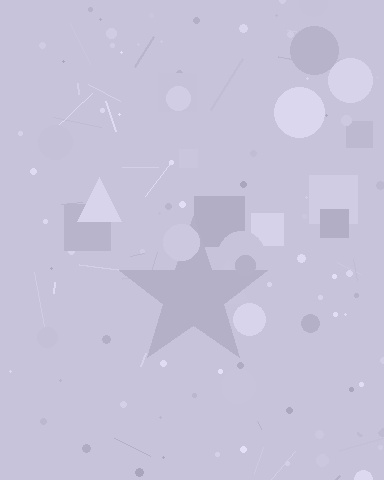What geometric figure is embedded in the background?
A star is embedded in the background.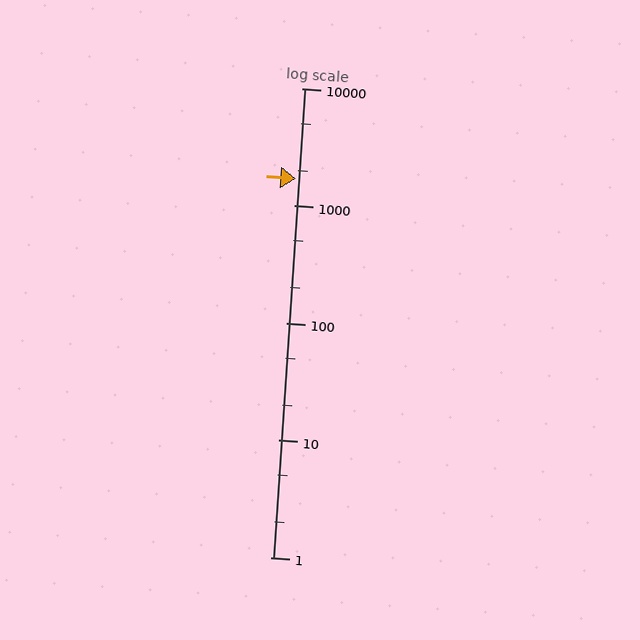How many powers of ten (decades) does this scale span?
The scale spans 4 decades, from 1 to 10000.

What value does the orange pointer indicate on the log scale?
The pointer indicates approximately 1700.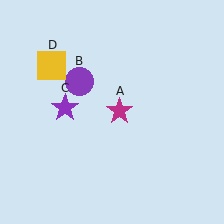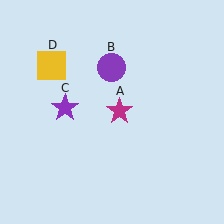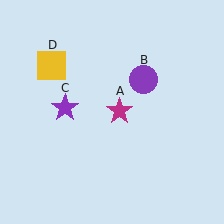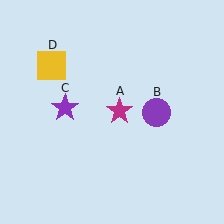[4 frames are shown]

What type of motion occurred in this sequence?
The purple circle (object B) rotated clockwise around the center of the scene.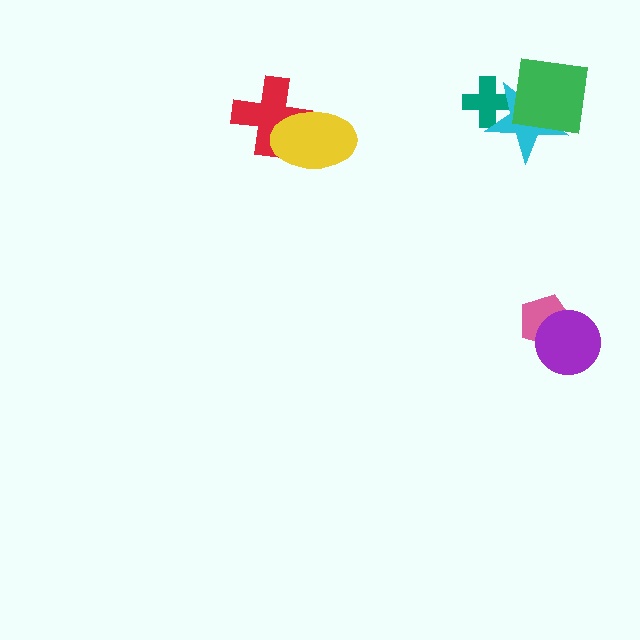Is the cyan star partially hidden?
Yes, it is partially covered by another shape.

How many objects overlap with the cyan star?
2 objects overlap with the cyan star.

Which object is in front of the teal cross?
The cyan star is in front of the teal cross.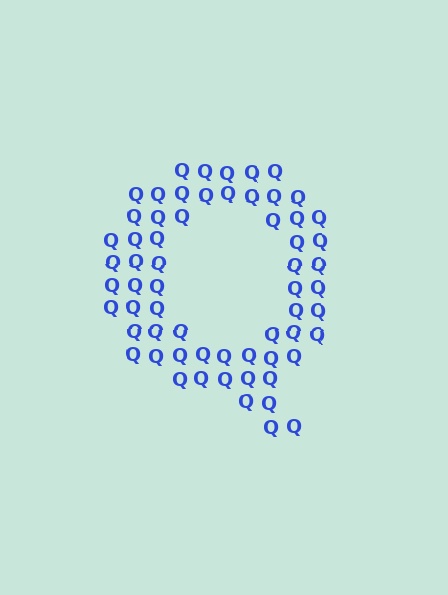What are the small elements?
The small elements are letter Q's.